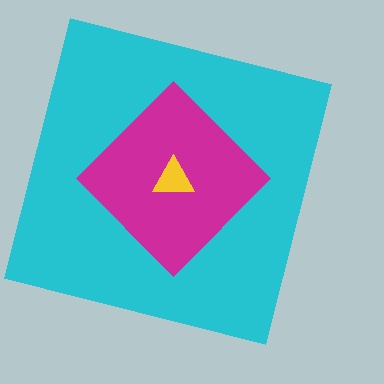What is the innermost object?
The yellow triangle.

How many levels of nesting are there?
3.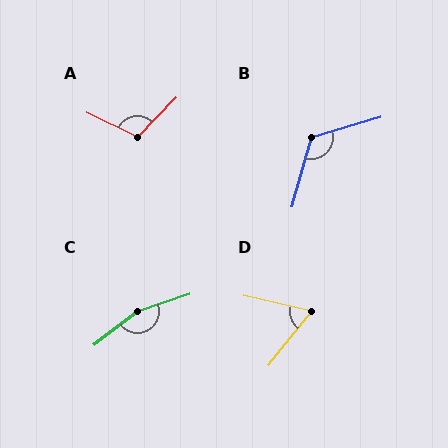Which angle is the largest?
C, at approximately 162 degrees.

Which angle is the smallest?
D, at approximately 64 degrees.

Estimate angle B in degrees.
Approximately 122 degrees.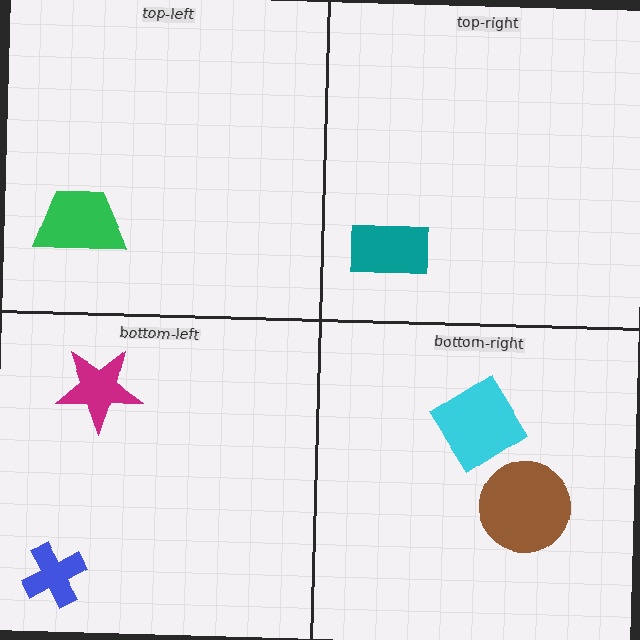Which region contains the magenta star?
The bottom-left region.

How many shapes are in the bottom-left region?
2.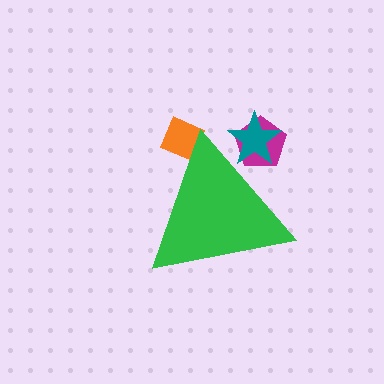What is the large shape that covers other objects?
A green triangle.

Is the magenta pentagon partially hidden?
Yes, the magenta pentagon is partially hidden behind the green triangle.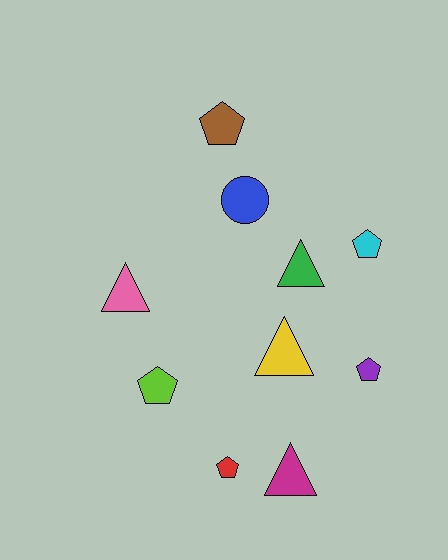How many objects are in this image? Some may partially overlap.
There are 10 objects.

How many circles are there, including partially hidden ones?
There is 1 circle.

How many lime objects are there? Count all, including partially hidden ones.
There is 1 lime object.